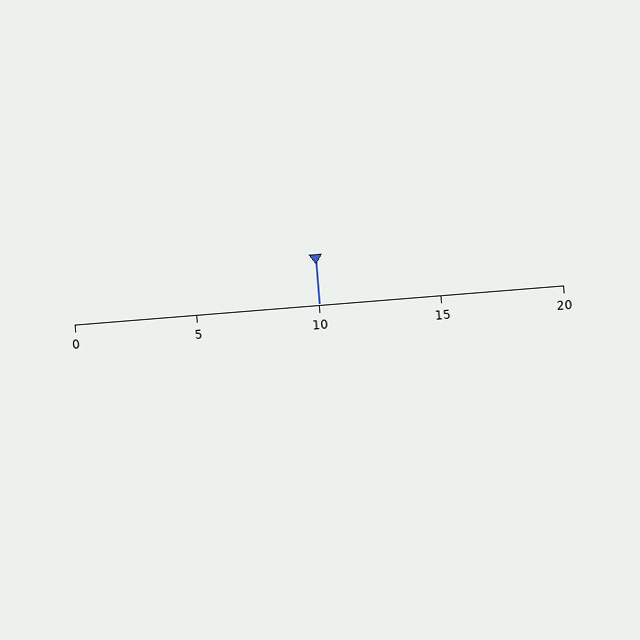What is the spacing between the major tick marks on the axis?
The major ticks are spaced 5 apart.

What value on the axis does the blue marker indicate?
The marker indicates approximately 10.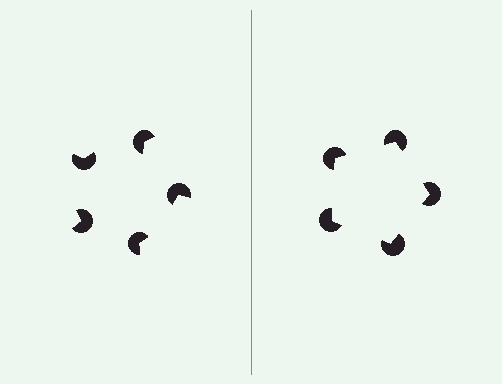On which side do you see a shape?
An illusory pentagon appears on the right side. On the left side the wedge cuts are rotated, so no coherent shape forms.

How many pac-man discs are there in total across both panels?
10 — 5 on each side.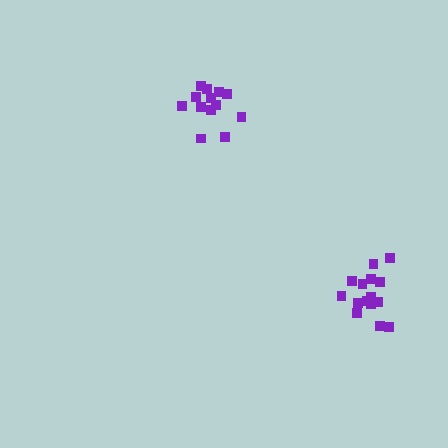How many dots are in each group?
Group 1: 13 dots, Group 2: 15 dots (28 total).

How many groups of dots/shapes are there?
There are 2 groups.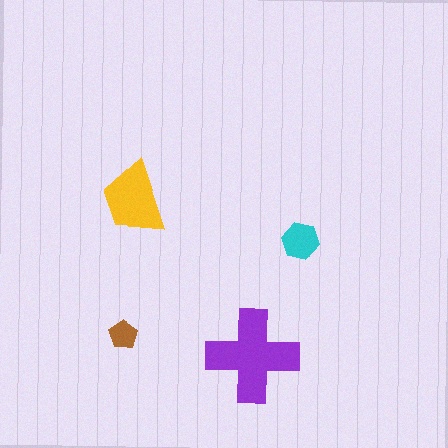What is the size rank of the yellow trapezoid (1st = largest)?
2nd.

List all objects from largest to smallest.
The purple cross, the yellow trapezoid, the cyan hexagon, the brown pentagon.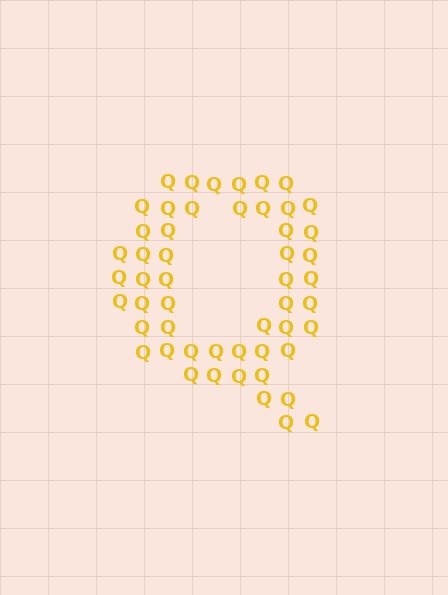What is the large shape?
The large shape is the letter Q.